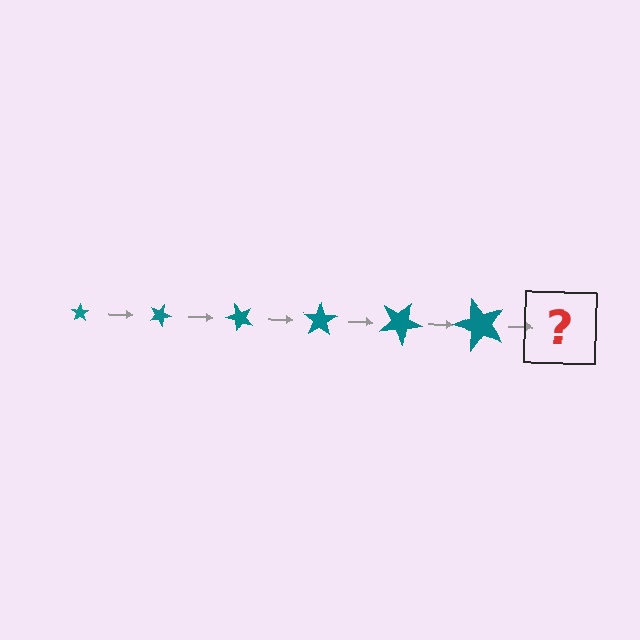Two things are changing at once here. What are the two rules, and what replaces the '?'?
The two rules are that the star grows larger each step and it rotates 25 degrees each step. The '?' should be a star, larger than the previous one and rotated 150 degrees from the start.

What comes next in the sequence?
The next element should be a star, larger than the previous one and rotated 150 degrees from the start.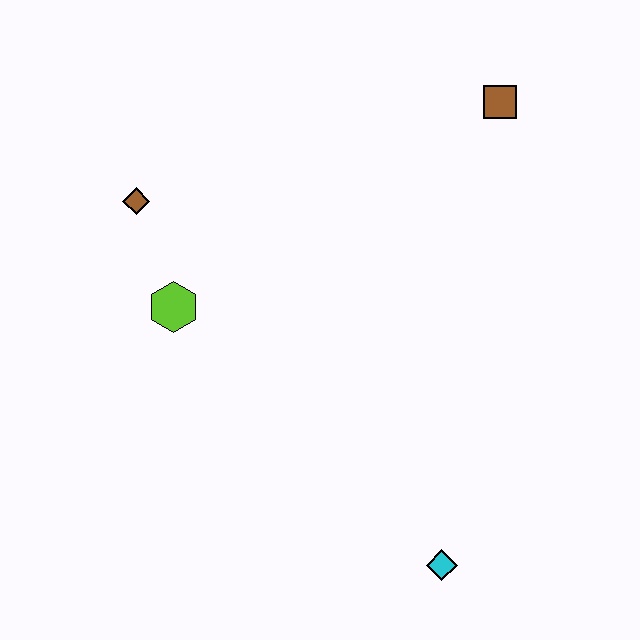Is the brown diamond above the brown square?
No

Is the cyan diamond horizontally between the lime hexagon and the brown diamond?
No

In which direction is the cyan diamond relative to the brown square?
The cyan diamond is below the brown square.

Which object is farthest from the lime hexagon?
The brown square is farthest from the lime hexagon.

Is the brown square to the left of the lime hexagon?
No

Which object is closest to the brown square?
The brown diamond is closest to the brown square.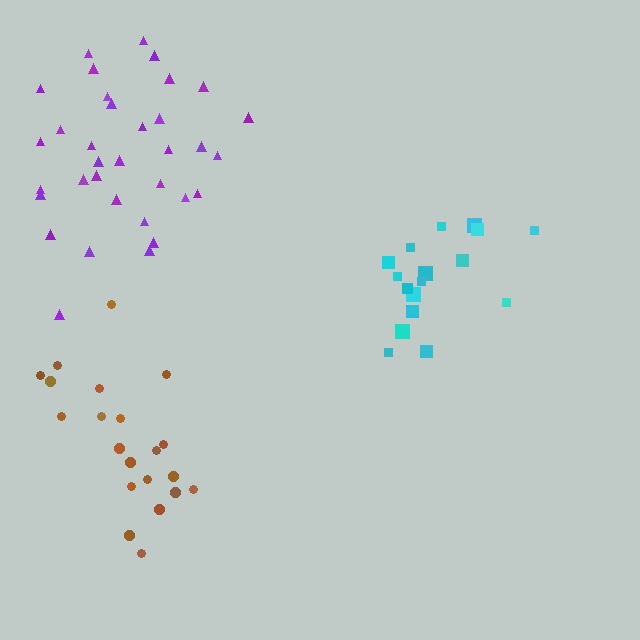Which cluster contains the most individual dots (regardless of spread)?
Purple (35).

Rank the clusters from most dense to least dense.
cyan, purple, brown.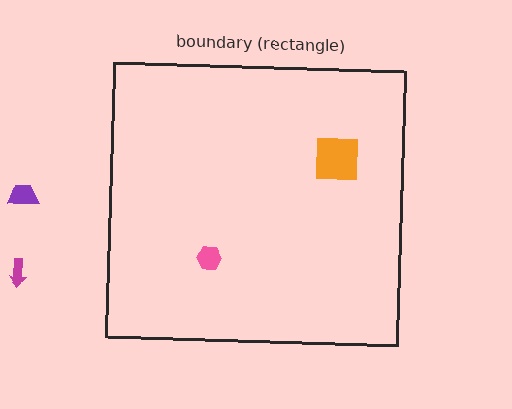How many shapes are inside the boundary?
2 inside, 2 outside.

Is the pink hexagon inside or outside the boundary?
Inside.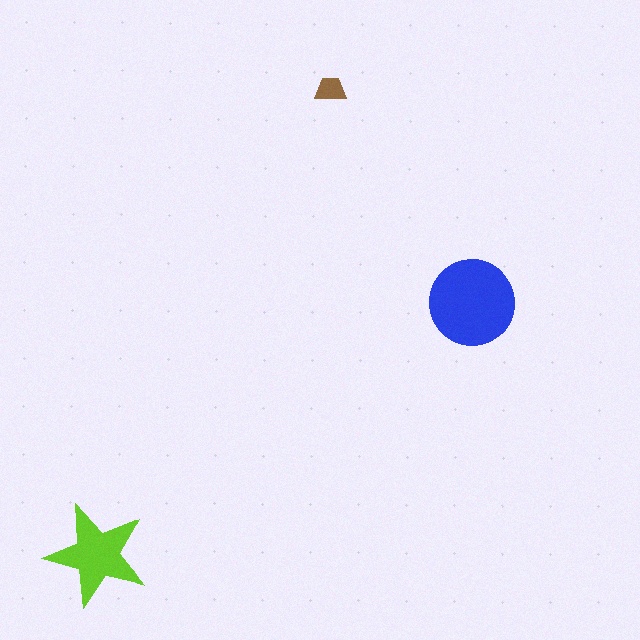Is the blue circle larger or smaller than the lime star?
Larger.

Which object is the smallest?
The brown trapezoid.